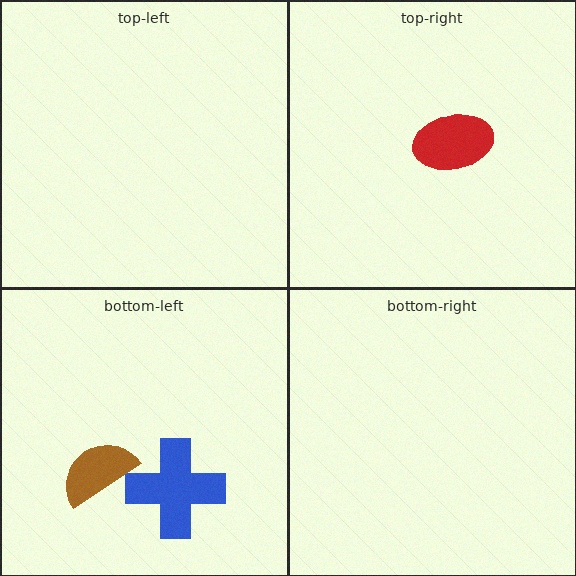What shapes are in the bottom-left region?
The blue cross, the brown semicircle.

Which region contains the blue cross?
The bottom-left region.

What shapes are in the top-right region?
The red ellipse.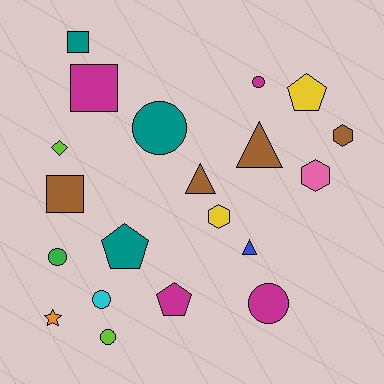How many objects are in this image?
There are 20 objects.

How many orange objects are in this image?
There is 1 orange object.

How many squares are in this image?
There are 3 squares.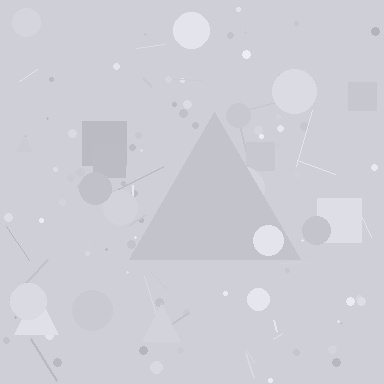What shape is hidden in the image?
A triangle is hidden in the image.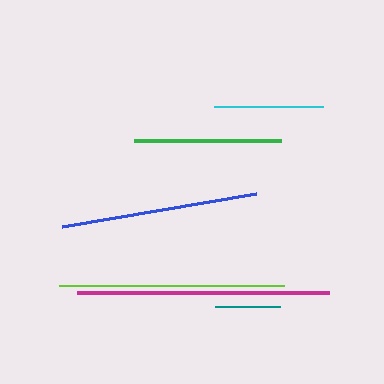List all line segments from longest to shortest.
From longest to shortest: magenta, lime, blue, green, cyan, teal.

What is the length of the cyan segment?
The cyan segment is approximately 108 pixels long.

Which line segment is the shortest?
The teal line is the shortest at approximately 65 pixels.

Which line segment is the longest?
The magenta line is the longest at approximately 252 pixels.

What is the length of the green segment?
The green segment is approximately 147 pixels long.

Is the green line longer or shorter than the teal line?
The green line is longer than the teal line.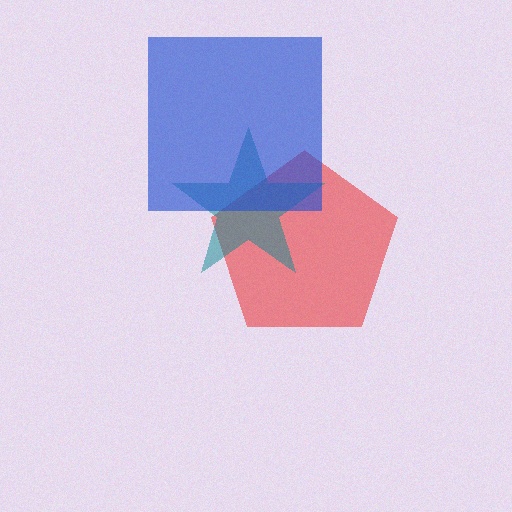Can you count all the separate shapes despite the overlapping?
Yes, there are 3 separate shapes.